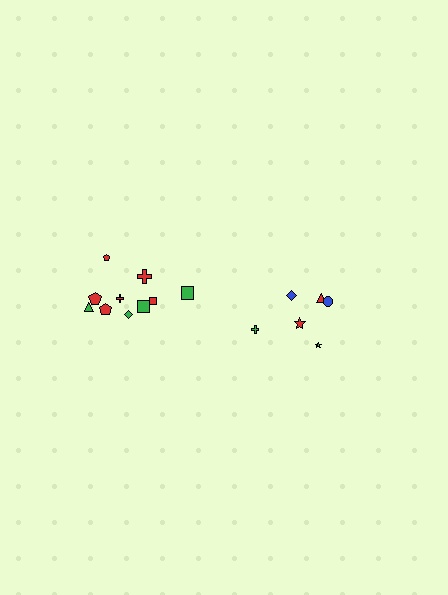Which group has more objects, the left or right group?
The left group.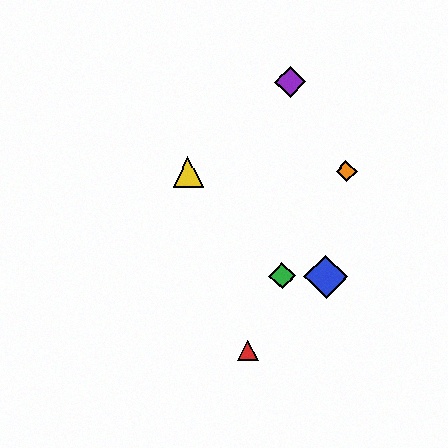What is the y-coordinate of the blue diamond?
The blue diamond is at y≈277.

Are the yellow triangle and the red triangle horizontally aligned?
No, the yellow triangle is at y≈172 and the red triangle is at y≈350.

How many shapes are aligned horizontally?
2 shapes (the yellow triangle, the orange diamond) are aligned horizontally.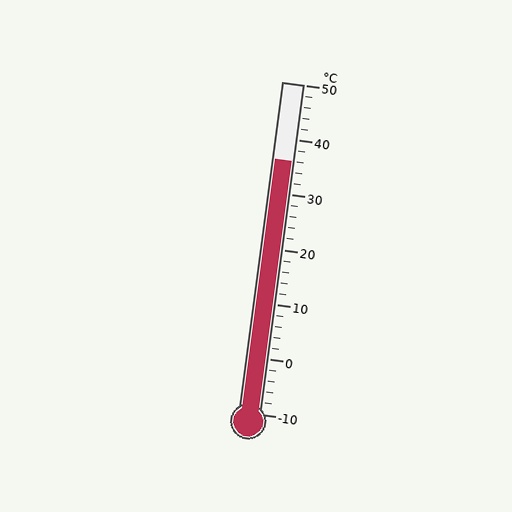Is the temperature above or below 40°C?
The temperature is below 40°C.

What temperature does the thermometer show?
The thermometer shows approximately 36°C.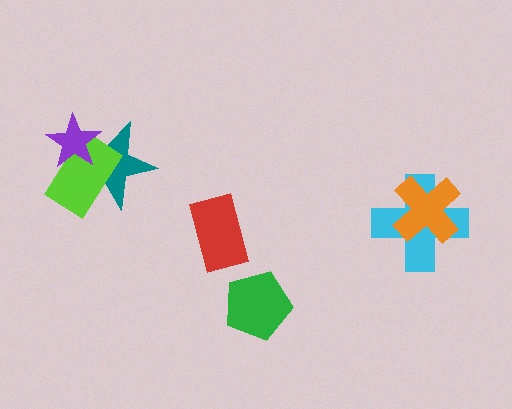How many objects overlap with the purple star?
2 objects overlap with the purple star.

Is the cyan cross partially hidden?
Yes, it is partially covered by another shape.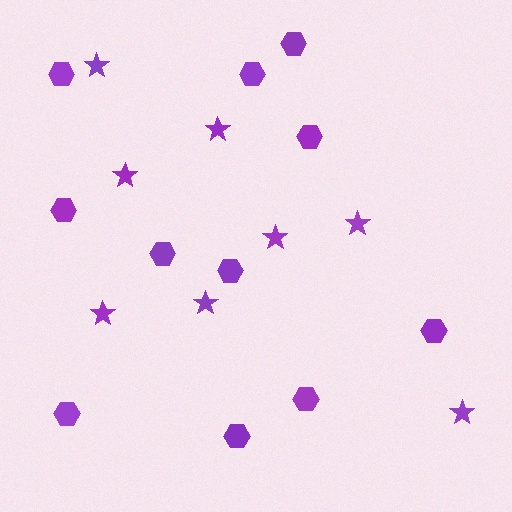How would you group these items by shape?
There are 2 groups: one group of hexagons (11) and one group of stars (8).